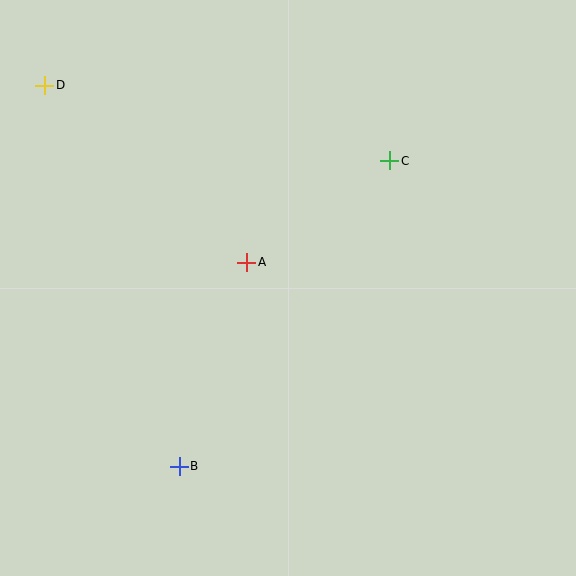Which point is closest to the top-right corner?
Point C is closest to the top-right corner.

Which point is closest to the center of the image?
Point A at (247, 262) is closest to the center.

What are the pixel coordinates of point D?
Point D is at (45, 85).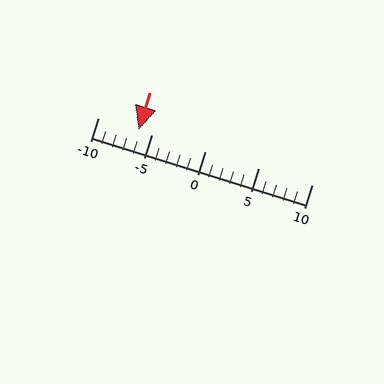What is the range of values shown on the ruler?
The ruler shows values from -10 to 10.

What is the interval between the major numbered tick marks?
The major tick marks are spaced 5 units apart.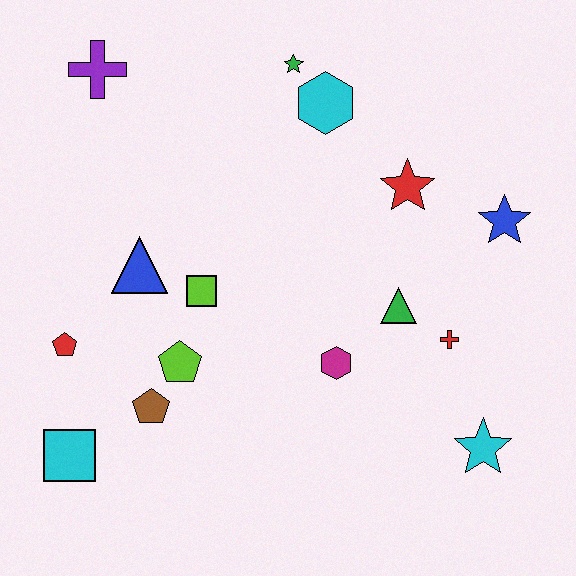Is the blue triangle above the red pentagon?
Yes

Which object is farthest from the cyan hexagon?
The cyan square is farthest from the cyan hexagon.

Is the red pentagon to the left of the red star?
Yes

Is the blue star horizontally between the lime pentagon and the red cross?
No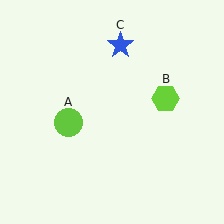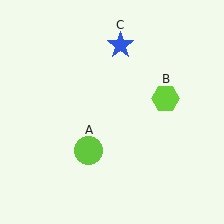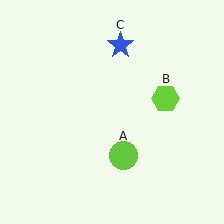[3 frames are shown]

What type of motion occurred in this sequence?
The lime circle (object A) rotated counterclockwise around the center of the scene.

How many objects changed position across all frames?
1 object changed position: lime circle (object A).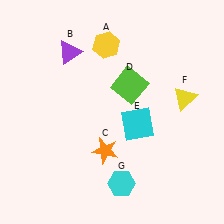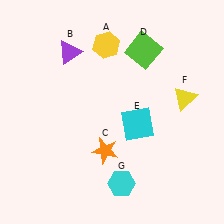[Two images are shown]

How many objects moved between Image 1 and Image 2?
1 object moved between the two images.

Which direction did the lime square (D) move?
The lime square (D) moved up.